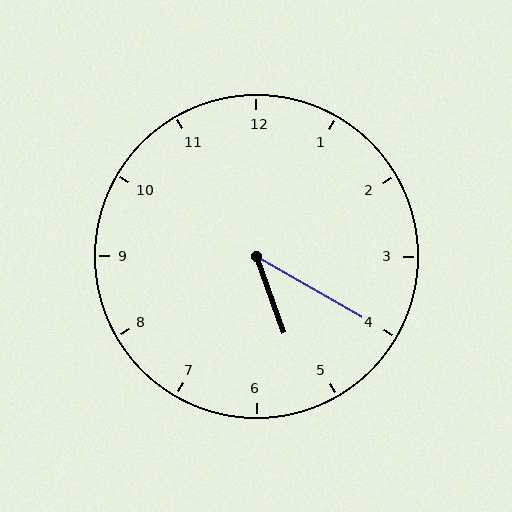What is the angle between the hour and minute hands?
Approximately 40 degrees.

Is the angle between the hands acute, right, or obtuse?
It is acute.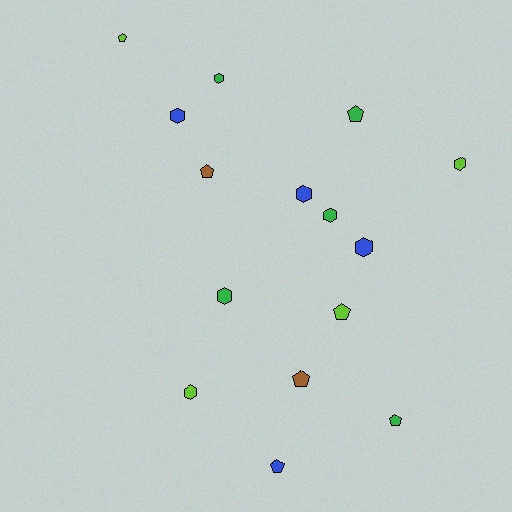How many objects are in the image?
There are 15 objects.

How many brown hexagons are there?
There are no brown hexagons.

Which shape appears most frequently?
Hexagon, with 8 objects.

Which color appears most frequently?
Green, with 5 objects.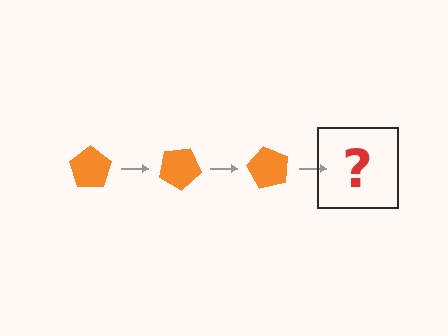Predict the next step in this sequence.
The next step is an orange pentagon rotated 90 degrees.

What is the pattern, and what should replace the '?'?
The pattern is that the pentagon rotates 30 degrees each step. The '?' should be an orange pentagon rotated 90 degrees.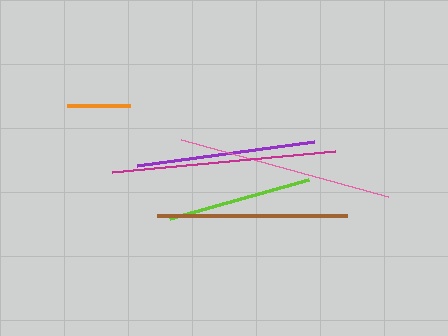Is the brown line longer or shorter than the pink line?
The pink line is longer than the brown line.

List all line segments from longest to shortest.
From longest to shortest: magenta, pink, brown, purple, lime, orange.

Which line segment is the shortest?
The orange line is the shortest at approximately 63 pixels.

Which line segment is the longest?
The magenta line is the longest at approximately 224 pixels.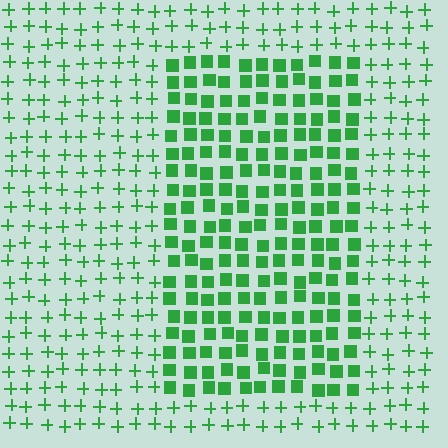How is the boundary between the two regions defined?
The boundary is defined by a change in element shape: squares inside vs. plus signs outside. All elements share the same color and spacing.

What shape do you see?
I see a rectangle.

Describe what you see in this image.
The image is filled with small green elements arranged in a uniform grid. A rectangle-shaped region contains squares, while the surrounding area contains plus signs. The boundary is defined purely by the change in element shape.